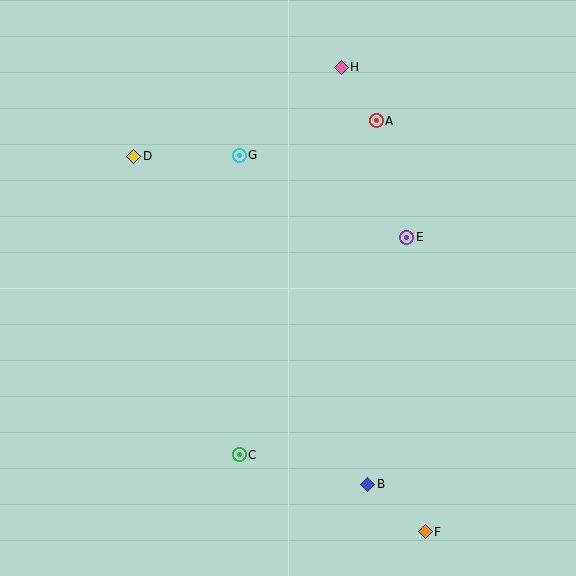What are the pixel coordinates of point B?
Point B is at (368, 484).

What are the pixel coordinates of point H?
Point H is at (341, 67).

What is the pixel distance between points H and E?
The distance between H and E is 183 pixels.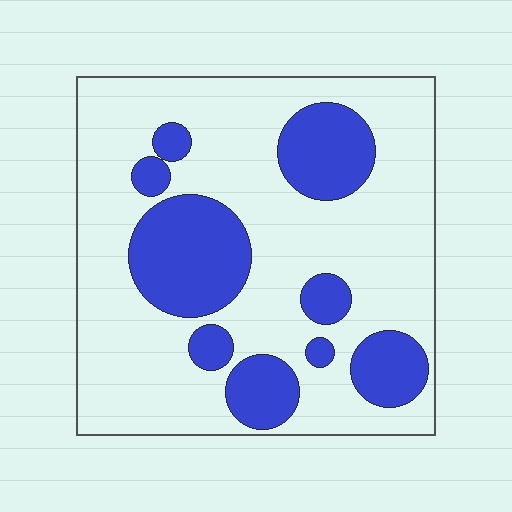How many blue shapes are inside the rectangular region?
9.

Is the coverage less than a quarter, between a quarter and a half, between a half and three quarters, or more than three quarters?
Between a quarter and a half.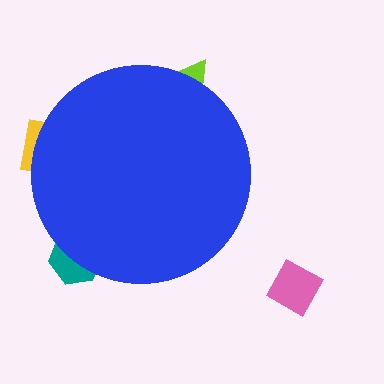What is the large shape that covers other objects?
A blue circle.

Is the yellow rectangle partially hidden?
Yes, the yellow rectangle is partially hidden behind the blue circle.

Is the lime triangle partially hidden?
Yes, the lime triangle is partially hidden behind the blue circle.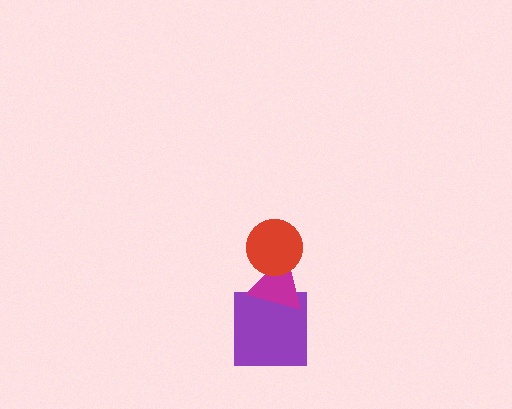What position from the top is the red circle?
The red circle is 1st from the top.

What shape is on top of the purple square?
The magenta triangle is on top of the purple square.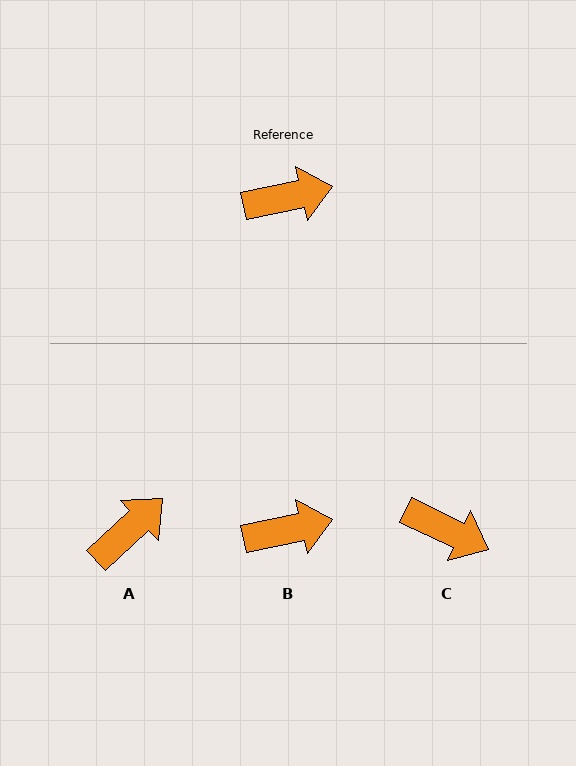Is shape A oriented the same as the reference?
No, it is off by about 31 degrees.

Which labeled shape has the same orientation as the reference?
B.